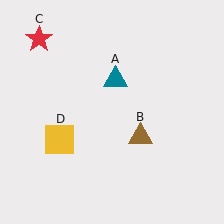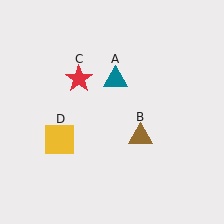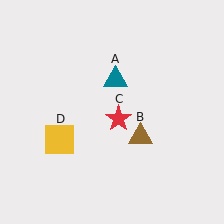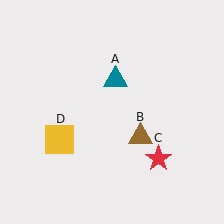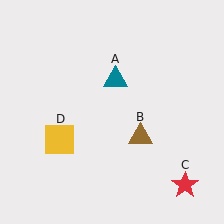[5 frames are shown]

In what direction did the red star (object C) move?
The red star (object C) moved down and to the right.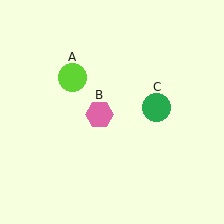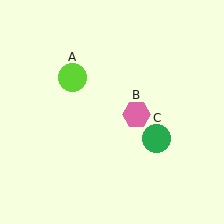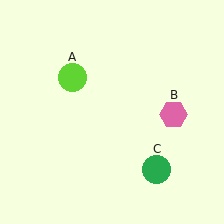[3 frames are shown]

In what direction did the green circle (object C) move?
The green circle (object C) moved down.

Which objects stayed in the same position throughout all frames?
Lime circle (object A) remained stationary.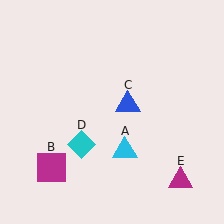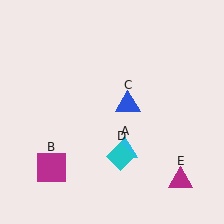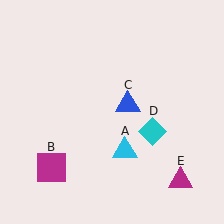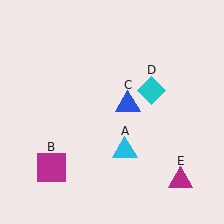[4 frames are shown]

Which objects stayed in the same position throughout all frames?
Cyan triangle (object A) and magenta square (object B) and blue triangle (object C) and magenta triangle (object E) remained stationary.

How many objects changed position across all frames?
1 object changed position: cyan diamond (object D).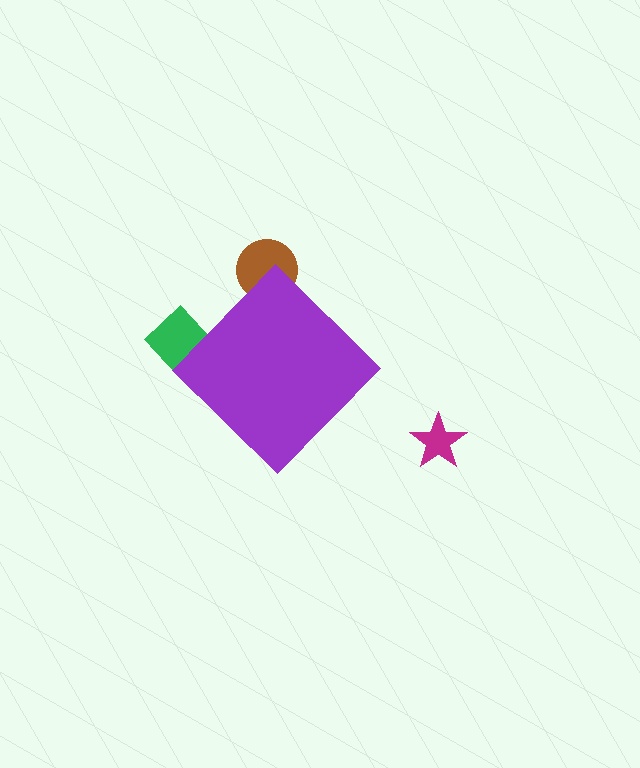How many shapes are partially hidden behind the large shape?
2 shapes are partially hidden.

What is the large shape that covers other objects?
A purple diamond.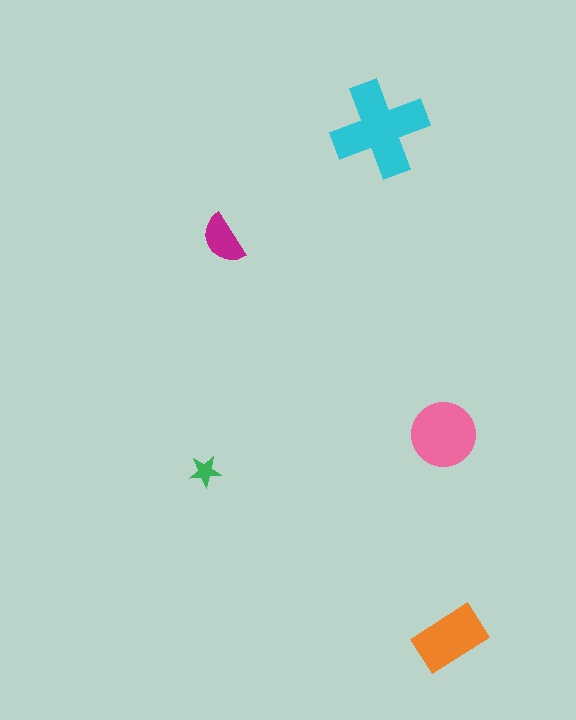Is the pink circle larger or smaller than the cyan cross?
Smaller.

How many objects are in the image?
There are 5 objects in the image.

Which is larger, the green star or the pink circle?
The pink circle.